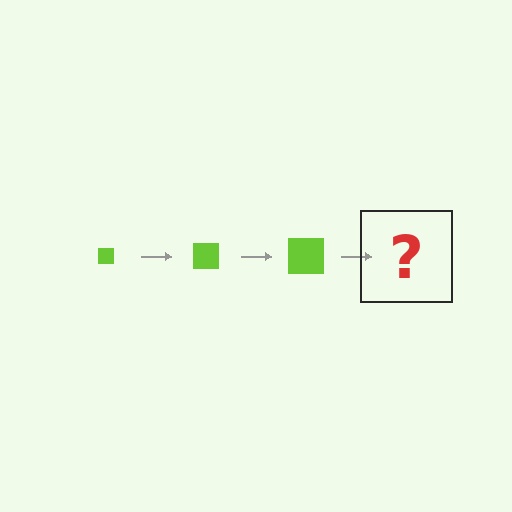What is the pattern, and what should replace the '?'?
The pattern is that the square gets progressively larger each step. The '?' should be a lime square, larger than the previous one.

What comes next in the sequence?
The next element should be a lime square, larger than the previous one.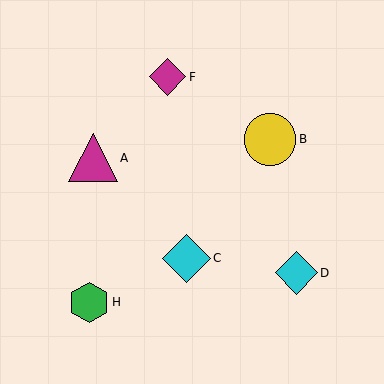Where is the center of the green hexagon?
The center of the green hexagon is at (89, 302).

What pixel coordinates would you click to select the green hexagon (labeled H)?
Click at (89, 302) to select the green hexagon H.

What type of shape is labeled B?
Shape B is a yellow circle.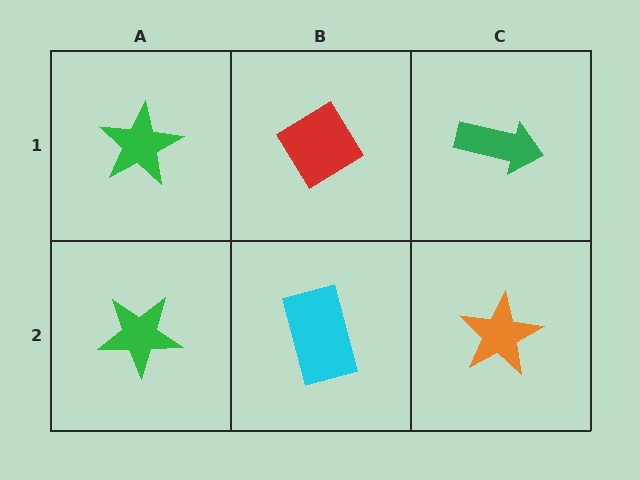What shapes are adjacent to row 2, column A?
A green star (row 1, column A), a cyan rectangle (row 2, column B).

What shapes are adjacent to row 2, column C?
A green arrow (row 1, column C), a cyan rectangle (row 2, column B).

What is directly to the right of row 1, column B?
A green arrow.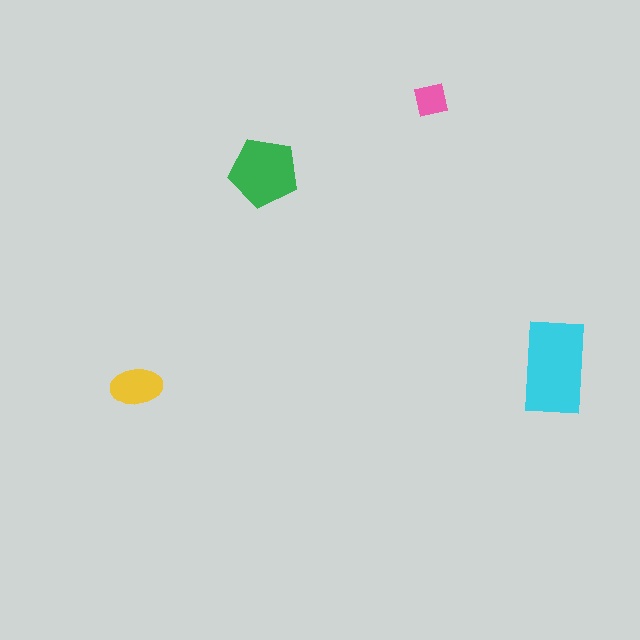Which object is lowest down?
The yellow ellipse is bottommost.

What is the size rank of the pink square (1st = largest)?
4th.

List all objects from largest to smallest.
The cyan rectangle, the green pentagon, the yellow ellipse, the pink square.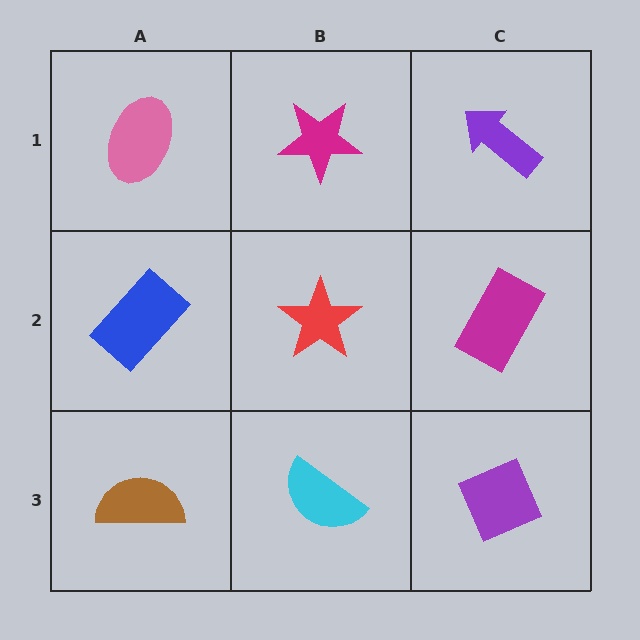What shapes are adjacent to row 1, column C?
A magenta rectangle (row 2, column C), a magenta star (row 1, column B).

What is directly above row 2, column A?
A pink ellipse.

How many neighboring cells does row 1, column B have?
3.